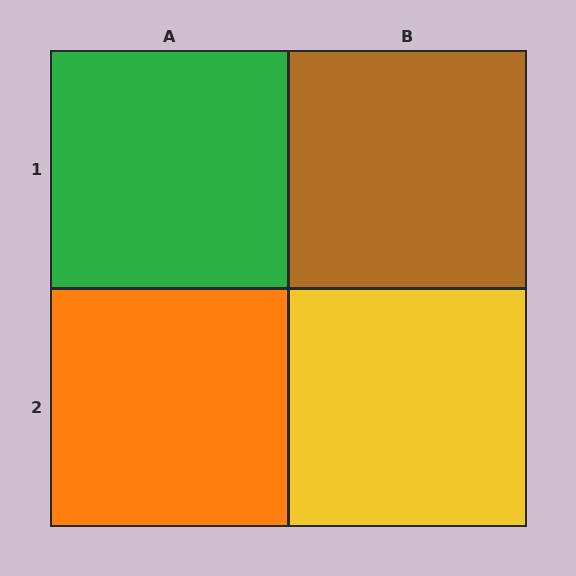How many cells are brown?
1 cell is brown.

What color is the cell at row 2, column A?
Orange.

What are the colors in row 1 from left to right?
Green, brown.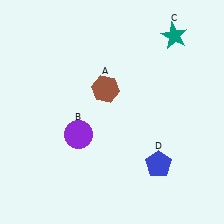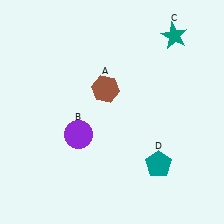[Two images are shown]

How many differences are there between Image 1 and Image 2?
There is 1 difference between the two images.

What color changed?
The pentagon (D) changed from blue in Image 1 to teal in Image 2.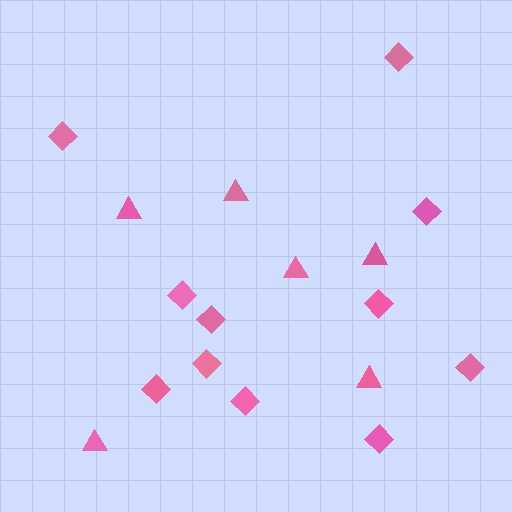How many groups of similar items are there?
There are 2 groups: one group of triangles (6) and one group of diamonds (11).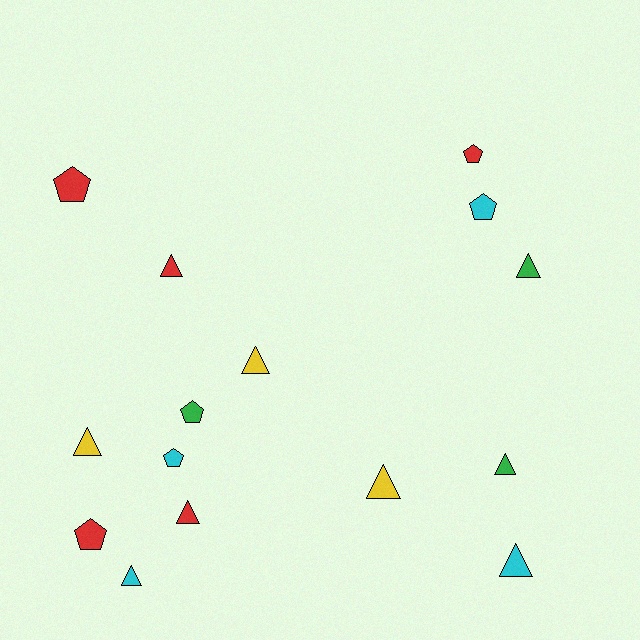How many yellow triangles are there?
There are 3 yellow triangles.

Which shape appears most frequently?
Triangle, with 9 objects.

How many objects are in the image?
There are 15 objects.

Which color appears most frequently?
Red, with 5 objects.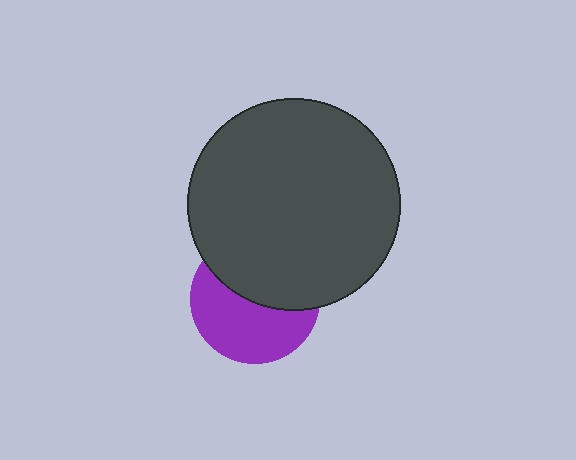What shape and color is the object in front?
The object in front is a dark gray circle.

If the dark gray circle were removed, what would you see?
You would see the complete purple circle.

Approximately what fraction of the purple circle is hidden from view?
Roughly 48% of the purple circle is hidden behind the dark gray circle.